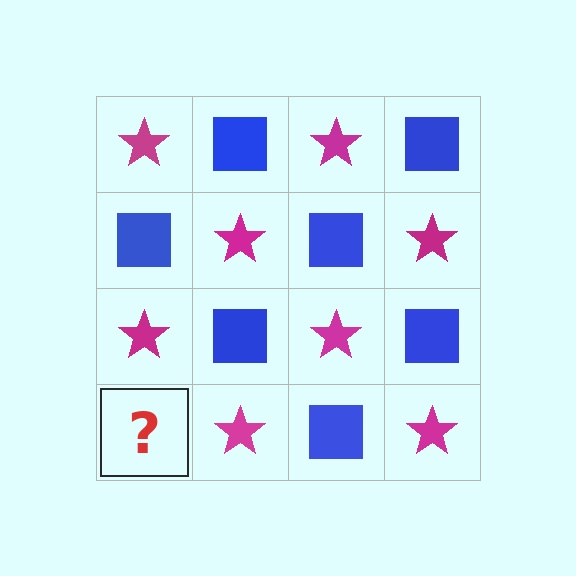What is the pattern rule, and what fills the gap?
The rule is that it alternates magenta star and blue square in a checkerboard pattern. The gap should be filled with a blue square.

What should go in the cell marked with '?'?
The missing cell should contain a blue square.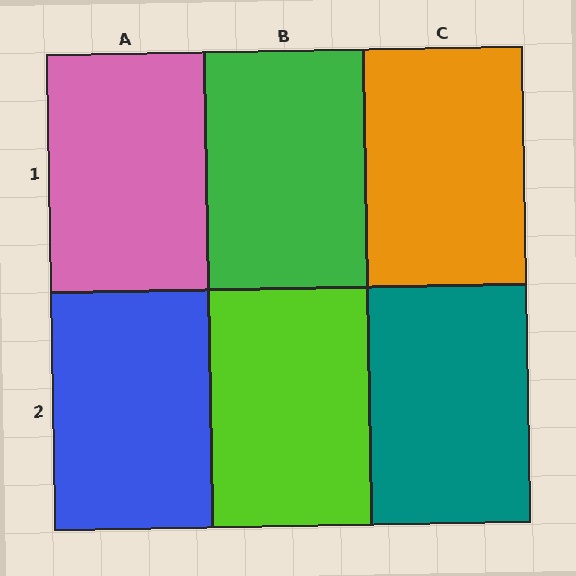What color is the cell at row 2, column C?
Teal.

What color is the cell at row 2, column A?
Blue.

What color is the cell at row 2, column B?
Lime.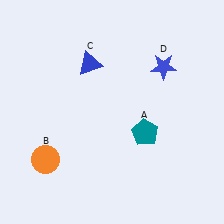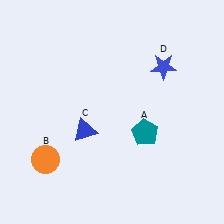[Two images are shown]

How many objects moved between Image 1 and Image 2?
1 object moved between the two images.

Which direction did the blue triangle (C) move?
The blue triangle (C) moved down.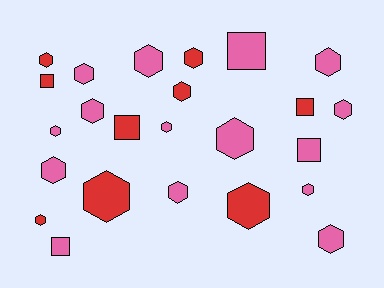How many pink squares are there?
There are 3 pink squares.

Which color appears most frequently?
Pink, with 15 objects.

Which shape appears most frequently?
Hexagon, with 18 objects.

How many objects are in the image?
There are 24 objects.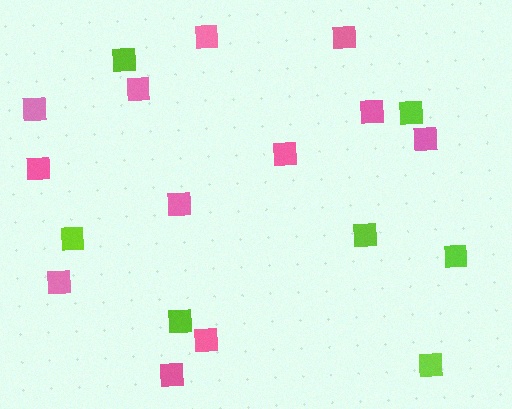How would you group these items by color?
There are 2 groups: one group of pink squares (12) and one group of lime squares (7).